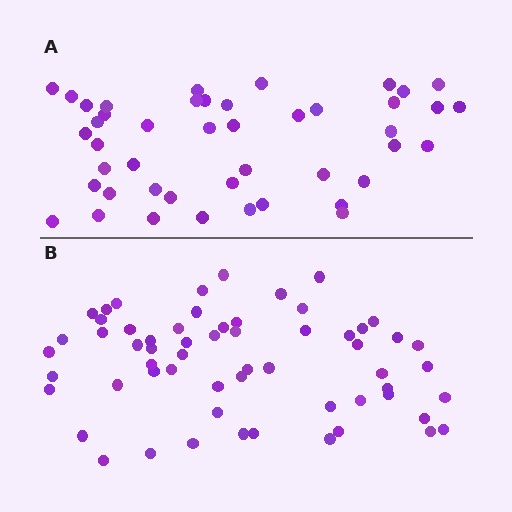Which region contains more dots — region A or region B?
Region B (the bottom region) has more dots.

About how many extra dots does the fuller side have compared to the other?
Region B has approximately 15 more dots than region A.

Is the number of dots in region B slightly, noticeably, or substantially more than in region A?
Region B has noticeably more, but not dramatically so. The ratio is roughly 1.3 to 1.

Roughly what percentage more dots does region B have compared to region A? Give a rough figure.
About 35% more.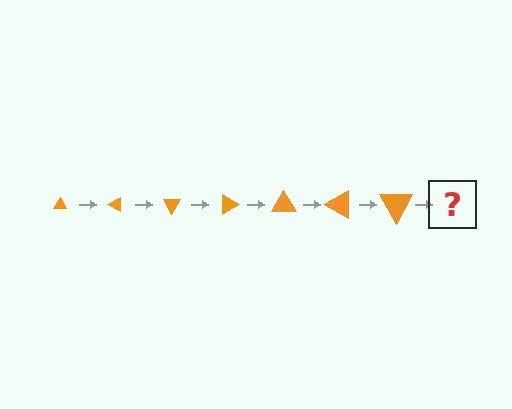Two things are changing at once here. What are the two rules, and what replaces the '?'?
The two rules are that the triangle grows larger each step and it rotates 30 degrees each step. The '?' should be a triangle, larger than the previous one and rotated 210 degrees from the start.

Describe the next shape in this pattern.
It should be a triangle, larger than the previous one and rotated 210 degrees from the start.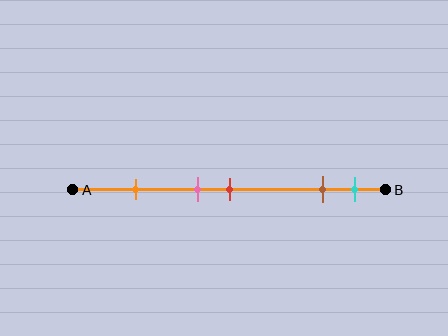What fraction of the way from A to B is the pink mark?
The pink mark is approximately 40% (0.4) of the way from A to B.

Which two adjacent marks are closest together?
The pink and red marks are the closest adjacent pair.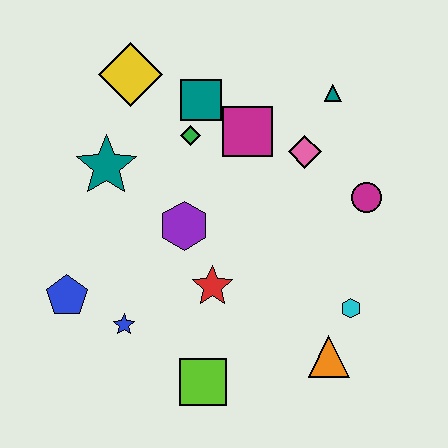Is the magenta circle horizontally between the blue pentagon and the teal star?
No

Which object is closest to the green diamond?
The teal square is closest to the green diamond.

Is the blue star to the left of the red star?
Yes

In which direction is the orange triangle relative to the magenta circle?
The orange triangle is below the magenta circle.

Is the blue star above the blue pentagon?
No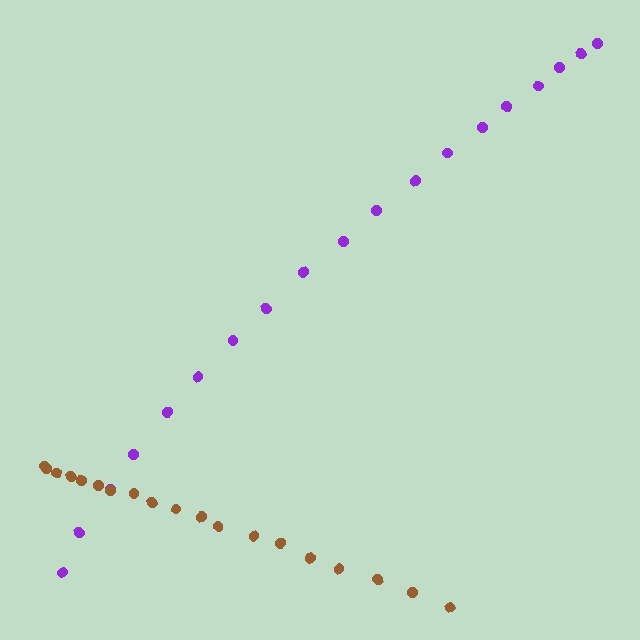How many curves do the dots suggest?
There are 2 distinct paths.